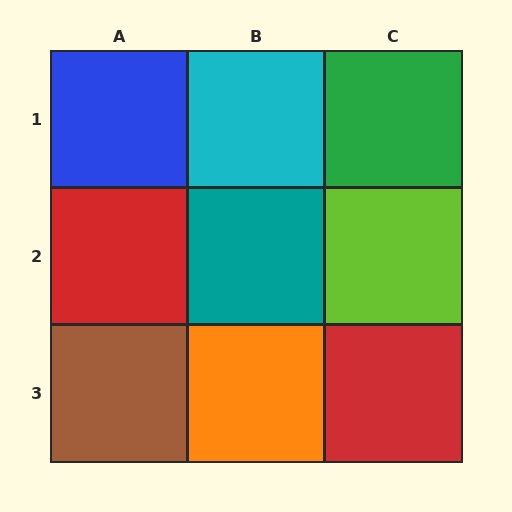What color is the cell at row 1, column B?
Cyan.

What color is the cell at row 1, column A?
Blue.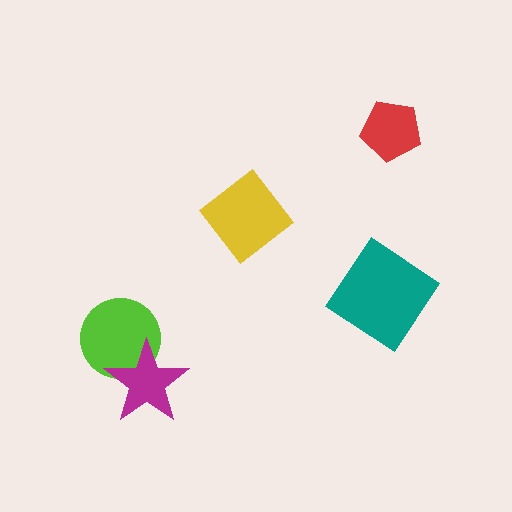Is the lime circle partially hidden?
Yes, it is partially covered by another shape.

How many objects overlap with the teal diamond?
0 objects overlap with the teal diamond.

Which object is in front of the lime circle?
The magenta star is in front of the lime circle.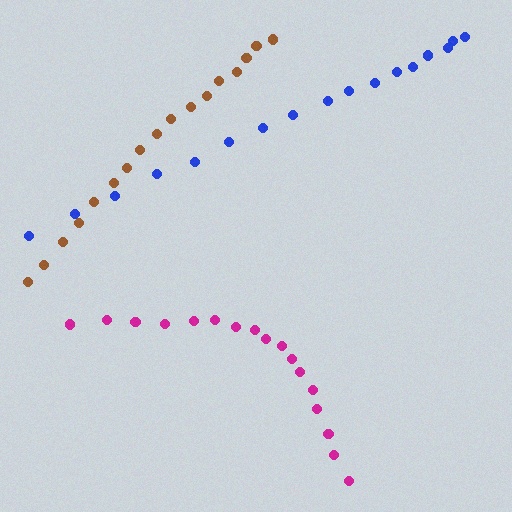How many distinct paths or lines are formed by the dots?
There are 3 distinct paths.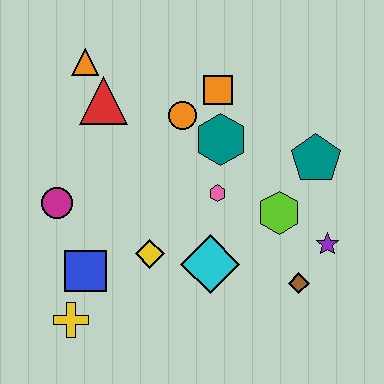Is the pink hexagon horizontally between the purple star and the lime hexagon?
No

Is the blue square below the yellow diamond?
Yes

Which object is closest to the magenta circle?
The blue square is closest to the magenta circle.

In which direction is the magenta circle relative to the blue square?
The magenta circle is above the blue square.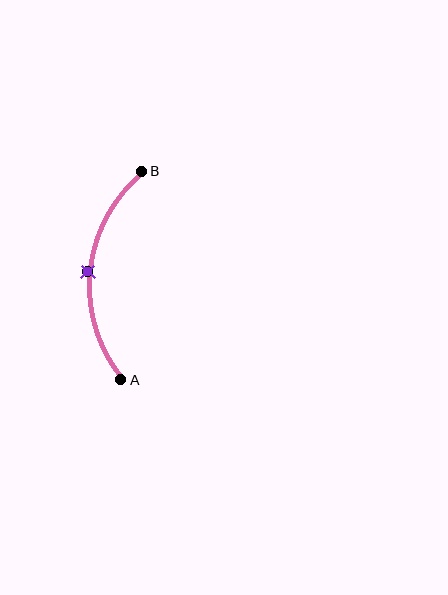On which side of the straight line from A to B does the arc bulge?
The arc bulges to the left of the straight line connecting A and B.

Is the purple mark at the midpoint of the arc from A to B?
Yes. The purple mark lies on the arc at equal arc-length from both A and B — it is the arc midpoint.